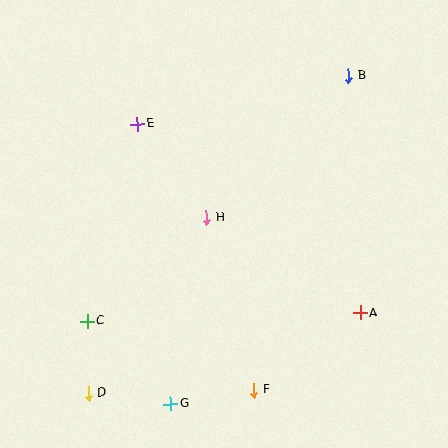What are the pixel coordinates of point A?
Point A is at (360, 313).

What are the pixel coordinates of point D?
Point D is at (89, 393).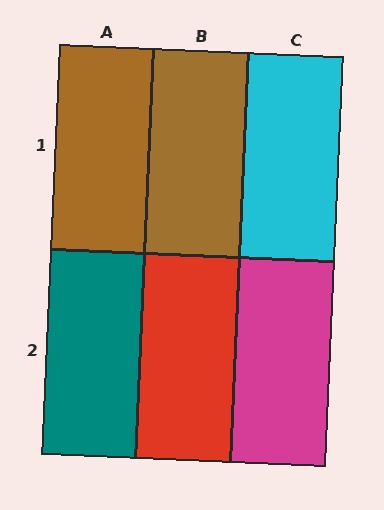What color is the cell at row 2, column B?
Red.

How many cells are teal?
1 cell is teal.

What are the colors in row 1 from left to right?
Brown, brown, cyan.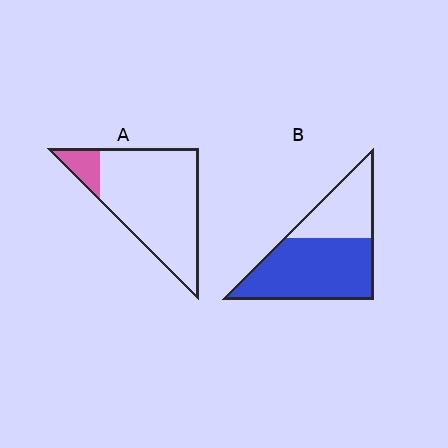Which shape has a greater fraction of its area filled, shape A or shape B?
Shape B.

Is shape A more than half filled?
No.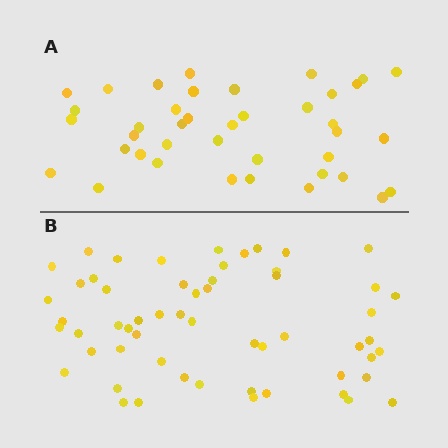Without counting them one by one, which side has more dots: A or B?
Region B (the bottom region) has more dots.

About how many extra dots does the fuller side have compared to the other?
Region B has approximately 15 more dots than region A.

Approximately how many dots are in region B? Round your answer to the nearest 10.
About 60 dots. (The exact count is 57, which rounds to 60.)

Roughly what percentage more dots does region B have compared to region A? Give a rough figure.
About 40% more.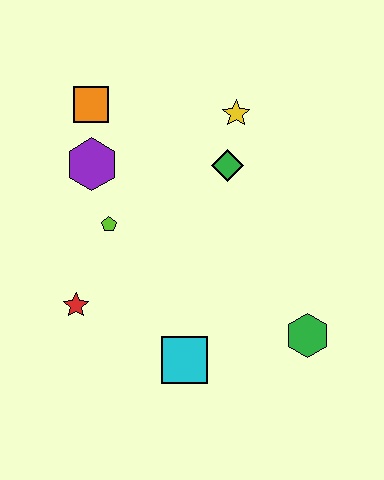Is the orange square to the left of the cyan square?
Yes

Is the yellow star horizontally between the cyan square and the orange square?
No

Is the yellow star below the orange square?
Yes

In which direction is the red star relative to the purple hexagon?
The red star is below the purple hexagon.